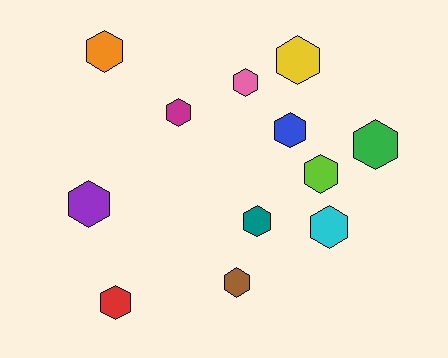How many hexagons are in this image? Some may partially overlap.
There are 12 hexagons.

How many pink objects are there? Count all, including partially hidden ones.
There is 1 pink object.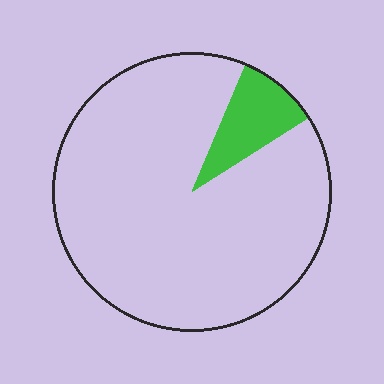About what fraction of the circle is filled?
About one tenth (1/10).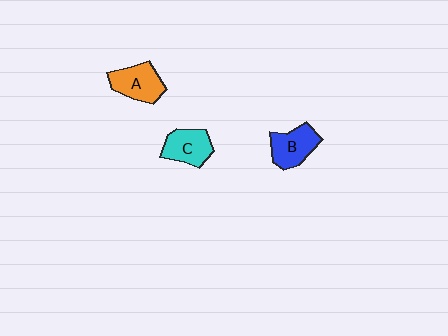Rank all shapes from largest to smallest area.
From largest to smallest: A (orange), B (blue), C (cyan).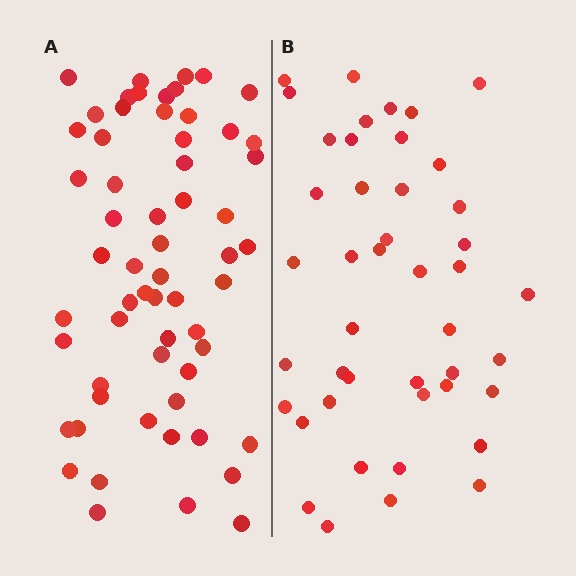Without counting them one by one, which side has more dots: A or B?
Region A (the left region) has more dots.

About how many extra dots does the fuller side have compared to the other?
Region A has approximately 15 more dots than region B.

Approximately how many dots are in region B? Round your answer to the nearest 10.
About 40 dots. (The exact count is 44, which rounds to 40.)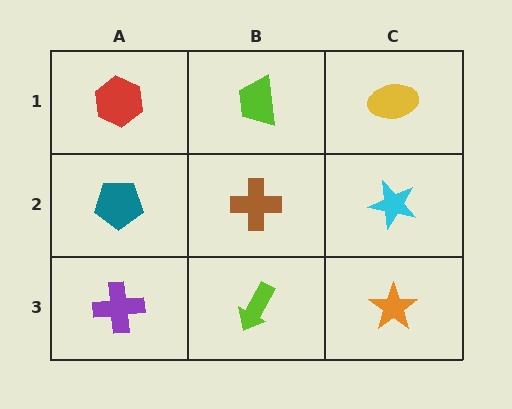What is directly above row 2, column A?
A red hexagon.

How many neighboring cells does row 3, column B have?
3.